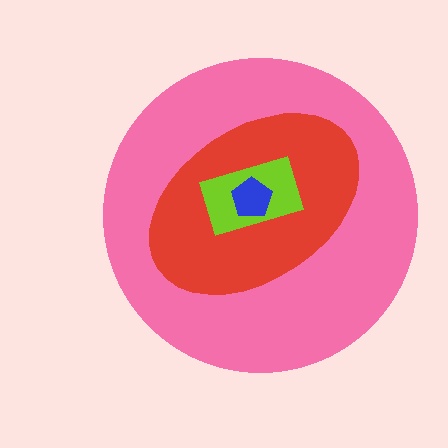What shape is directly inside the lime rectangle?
The blue pentagon.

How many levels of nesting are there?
4.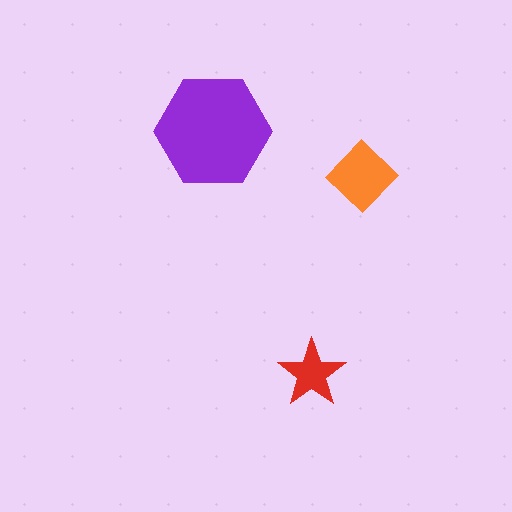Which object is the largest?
The purple hexagon.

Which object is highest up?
The purple hexagon is topmost.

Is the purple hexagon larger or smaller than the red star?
Larger.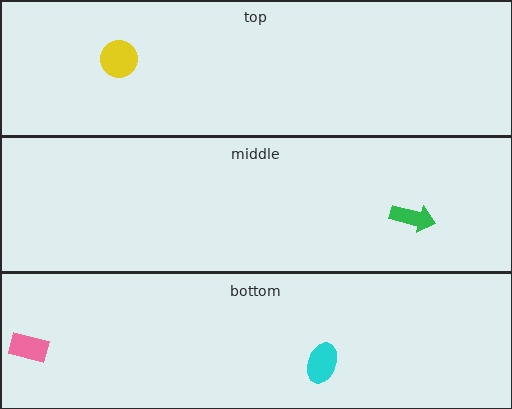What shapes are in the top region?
The yellow circle.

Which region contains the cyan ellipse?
The bottom region.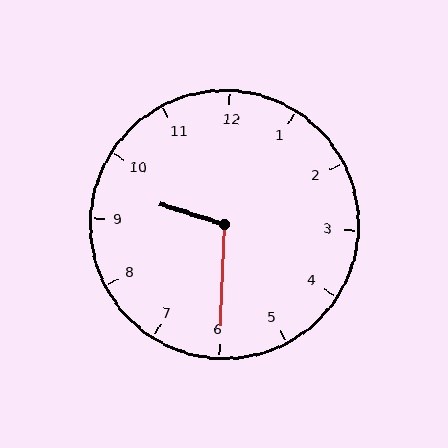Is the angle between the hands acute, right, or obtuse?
It is obtuse.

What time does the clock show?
9:30.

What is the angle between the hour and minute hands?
Approximately 105 degrees.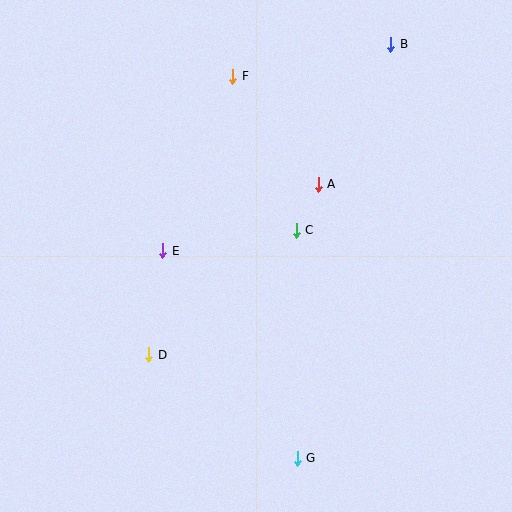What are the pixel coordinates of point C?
Point C is at (296, 230).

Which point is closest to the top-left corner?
Point F is closest to the top-left corner.